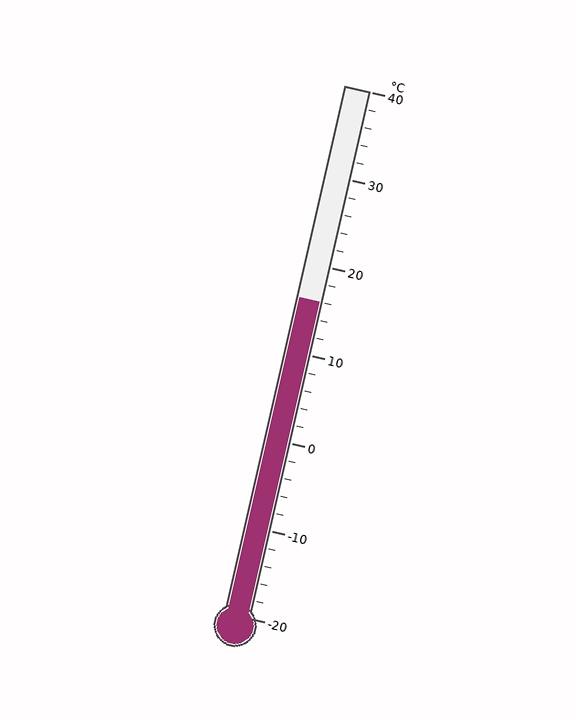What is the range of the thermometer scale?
The thermometer scale ranges from -20°C to 40°C.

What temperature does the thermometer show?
The thermometer shows approximately 16°C.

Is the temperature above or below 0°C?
The temperature is above 0°C.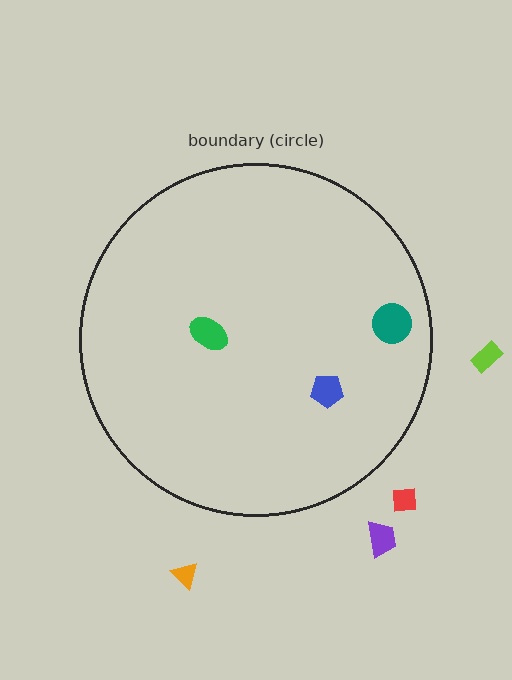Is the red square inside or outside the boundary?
Outside.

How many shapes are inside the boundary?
3 inside, 4 outside.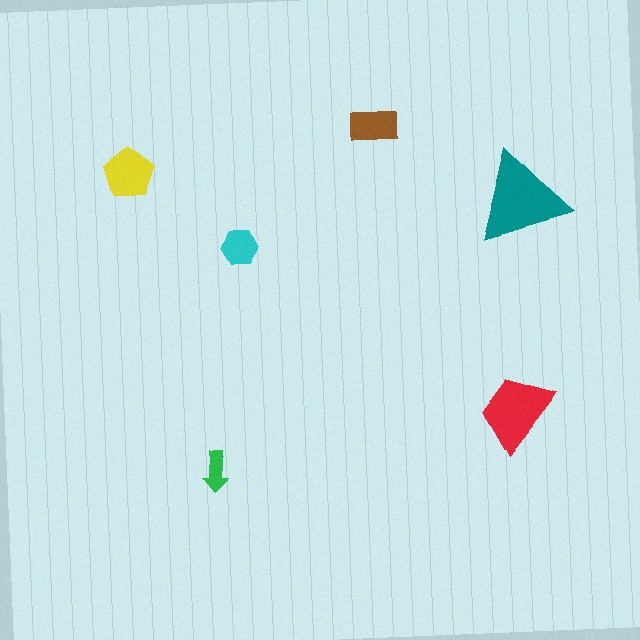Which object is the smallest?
The green arrow.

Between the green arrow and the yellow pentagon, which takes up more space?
The yellow pentagon.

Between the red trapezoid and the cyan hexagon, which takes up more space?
The red trapezoid.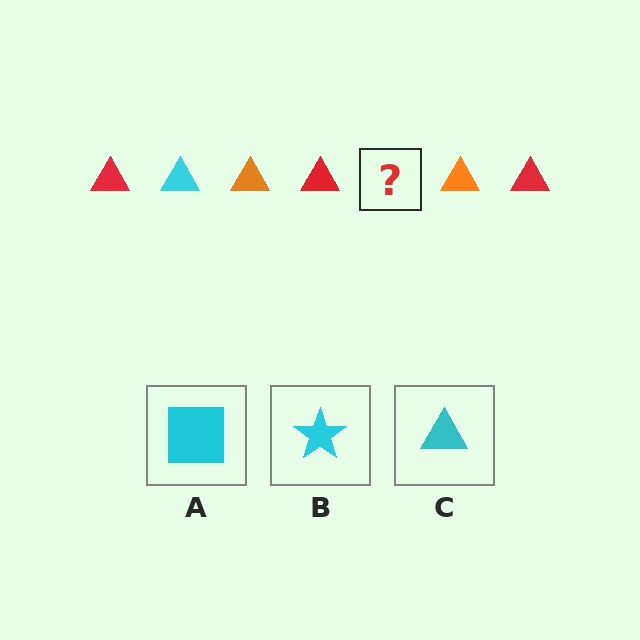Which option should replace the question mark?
Option C.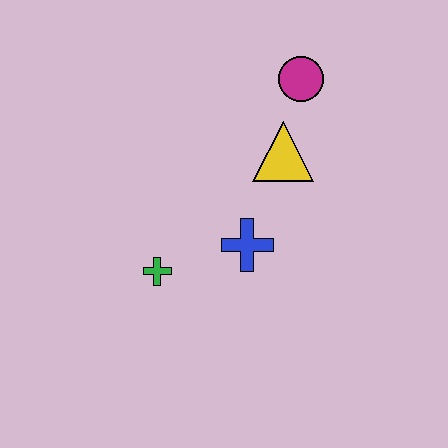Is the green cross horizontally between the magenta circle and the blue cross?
No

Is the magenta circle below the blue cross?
No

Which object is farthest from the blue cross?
The magenta circle is farthest from the blue cross.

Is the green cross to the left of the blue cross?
Yes